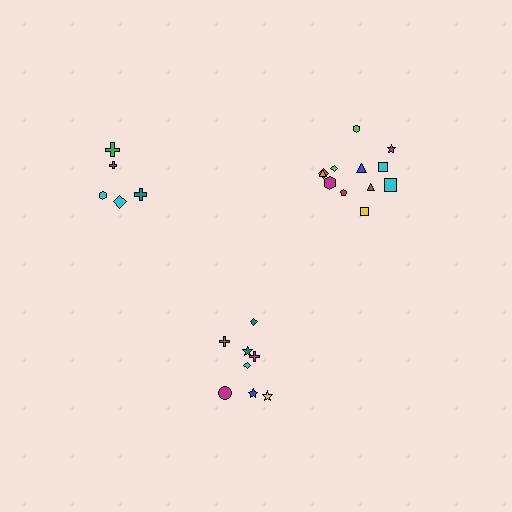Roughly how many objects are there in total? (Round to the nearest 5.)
Roughly 25 objects in total.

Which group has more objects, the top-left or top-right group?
The top-right group.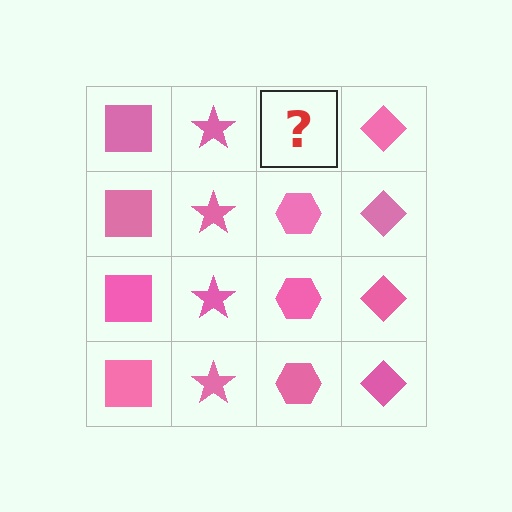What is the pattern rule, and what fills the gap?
The rule is that each column has a consistent shape. The gap should be filled with a pink hexagon.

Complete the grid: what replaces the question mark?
The question mark should be replaced with a pink hexagon.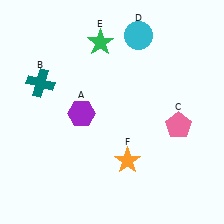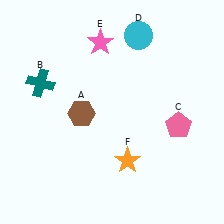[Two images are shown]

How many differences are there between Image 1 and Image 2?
There are 2 differences between the two images.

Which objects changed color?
A changed from purple to brown. E changed from green to pink.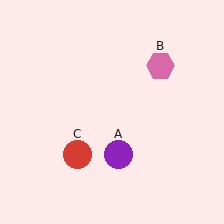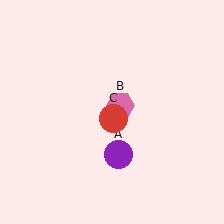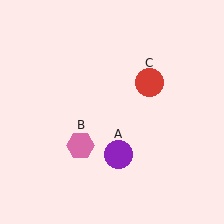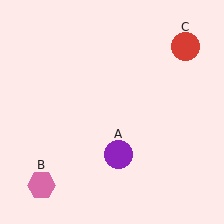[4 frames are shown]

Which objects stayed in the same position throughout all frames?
Purple circle (object A) remained stationary.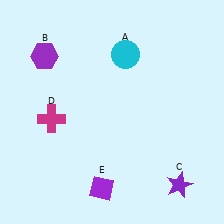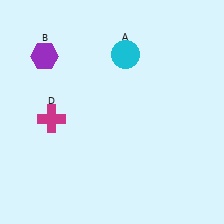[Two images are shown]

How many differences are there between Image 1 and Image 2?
There are 2 differences between the two images.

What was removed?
The purple diamond (E), the purple star (C) were removed in Image 2.